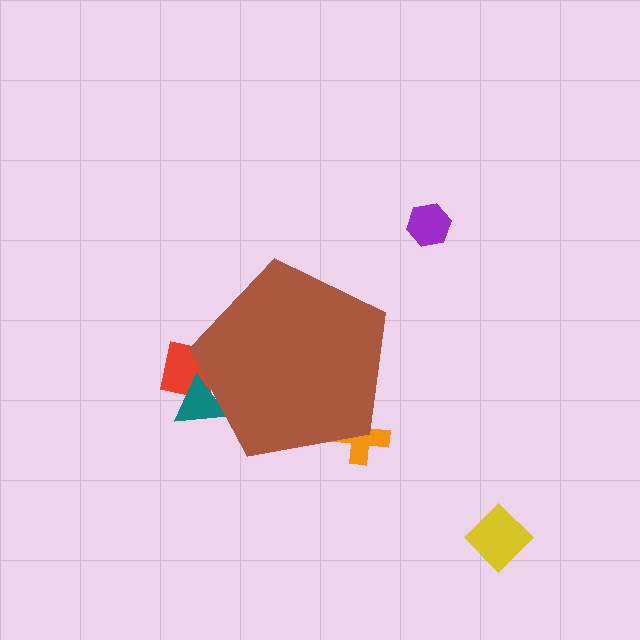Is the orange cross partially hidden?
Yes, the orange cross is partially hidden behind the brown pentagon.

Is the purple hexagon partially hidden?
No, the purple hexagon is fully visible.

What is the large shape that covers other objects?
A brown pentagon.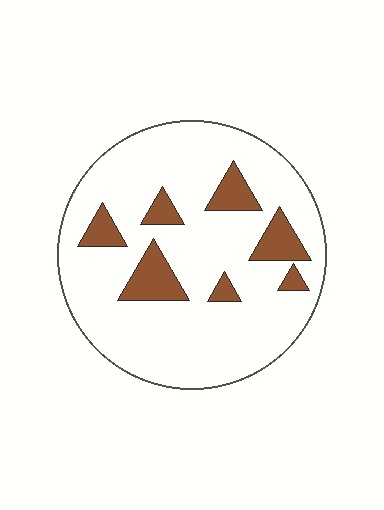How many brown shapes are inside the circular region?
7.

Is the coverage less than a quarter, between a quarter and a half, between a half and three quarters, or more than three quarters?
Less than a quarter.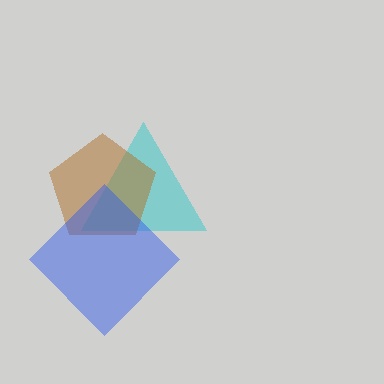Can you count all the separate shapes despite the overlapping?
Yes, there are 3 separate shapes.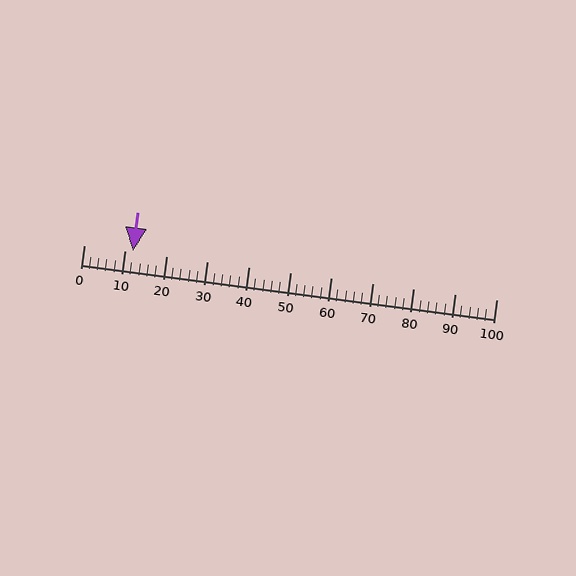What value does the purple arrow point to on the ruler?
The purple arrow points to approximately 12.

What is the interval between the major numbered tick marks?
The major tick marks are spaced 10 units apart.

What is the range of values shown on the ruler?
The ruler shows values from 0 to 100.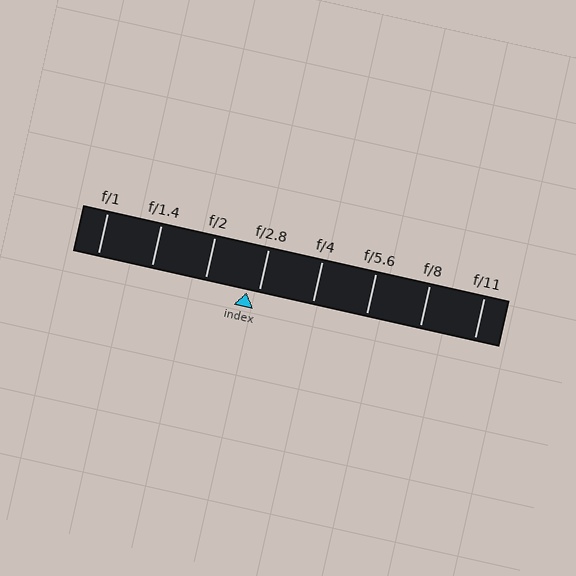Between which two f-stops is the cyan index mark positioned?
The index mark is between f/2 and f/2.8.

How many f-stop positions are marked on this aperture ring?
There are 8 f-stop positions marked.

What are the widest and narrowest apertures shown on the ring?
The widest aperture shown is f/1 and the narrowest is f/11.